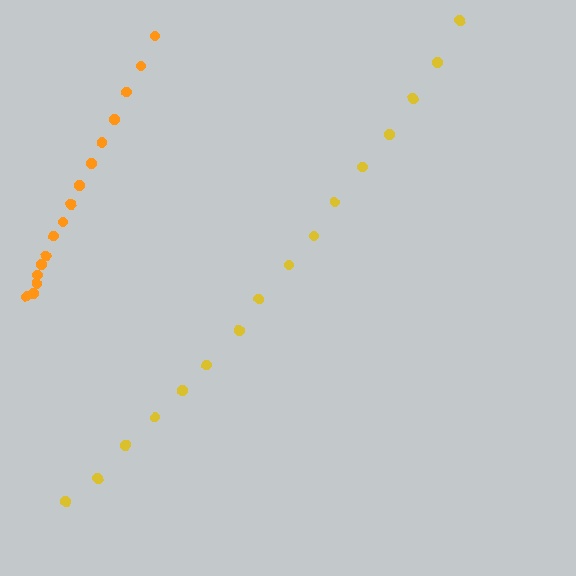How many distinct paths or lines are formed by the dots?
There are 2 distinct paths.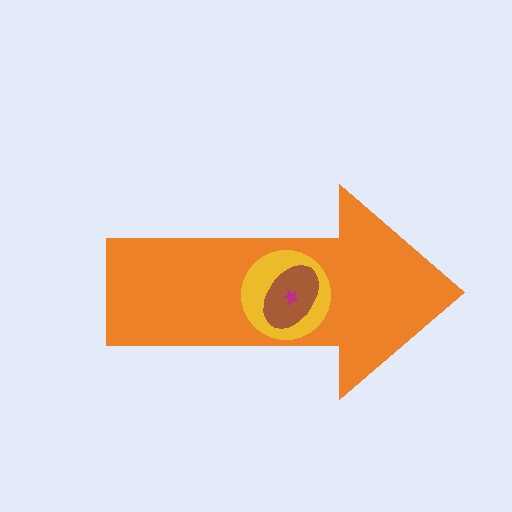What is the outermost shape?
The orange arrow.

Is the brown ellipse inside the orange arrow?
Yes.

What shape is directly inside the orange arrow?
The yellow circle.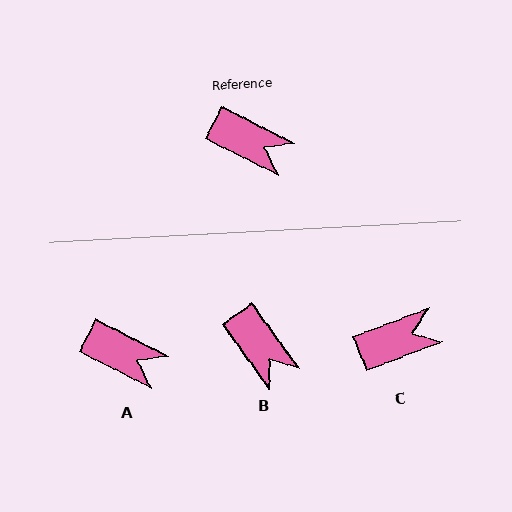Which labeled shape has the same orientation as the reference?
A.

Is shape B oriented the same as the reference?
No, it is off by about 27 degrees.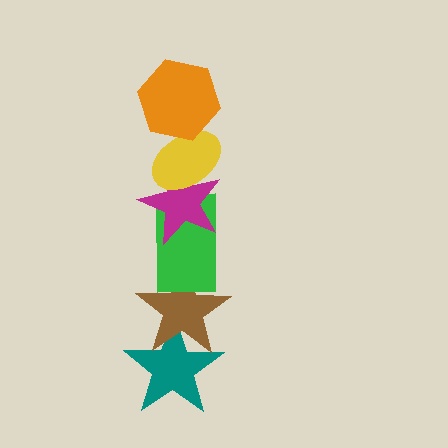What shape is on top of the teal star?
The brown star is on top of the teal star.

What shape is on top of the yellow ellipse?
The orange hexagon is on top of the yellow ellipse.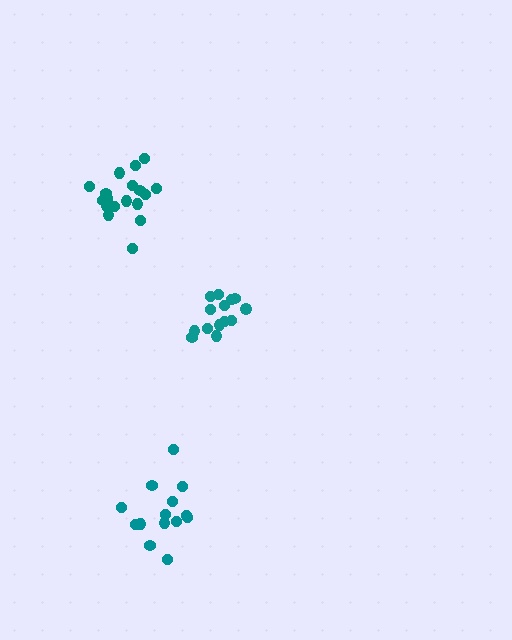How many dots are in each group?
Group 1: 14 dots, Group 2: 19 dots, Group 3: 14 dots (47 total).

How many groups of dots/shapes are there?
There are 3 groups.